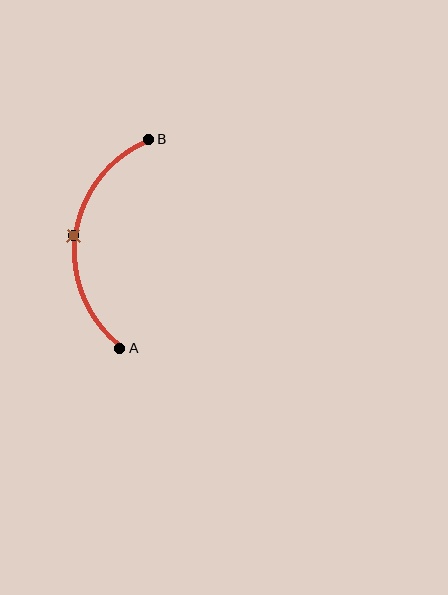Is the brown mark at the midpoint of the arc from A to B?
Yes. The brown mark lies on the arc at equal arc-length from both A and B — it is the arc midpoint.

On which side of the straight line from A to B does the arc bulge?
The arc bulges to the left of the straight line connecting A and B.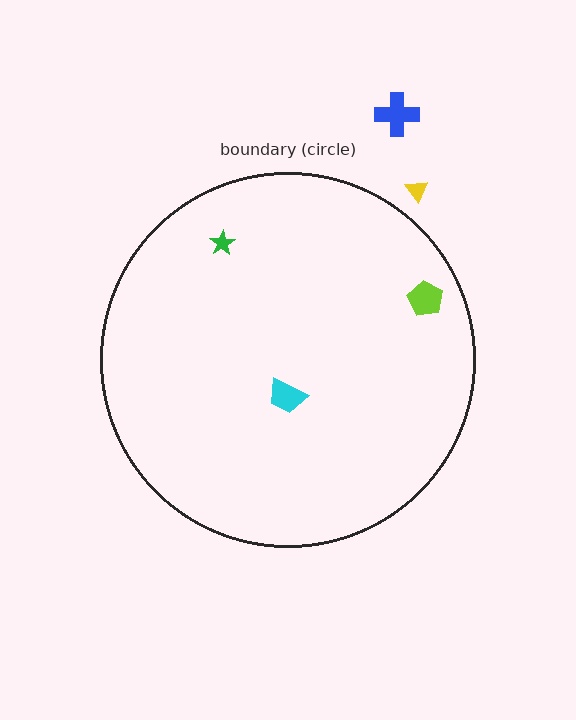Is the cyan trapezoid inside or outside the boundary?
Inside.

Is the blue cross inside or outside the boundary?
Outside.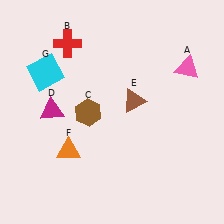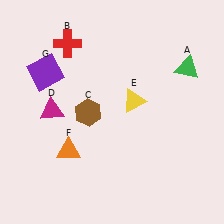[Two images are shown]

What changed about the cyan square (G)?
In Image 1, G is cyan. In Image 2, it changed to purple.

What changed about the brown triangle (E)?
In Image 1, E is brown. In Image 2, it changed to yellow.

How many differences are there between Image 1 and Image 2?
There are 3 differences between the two images.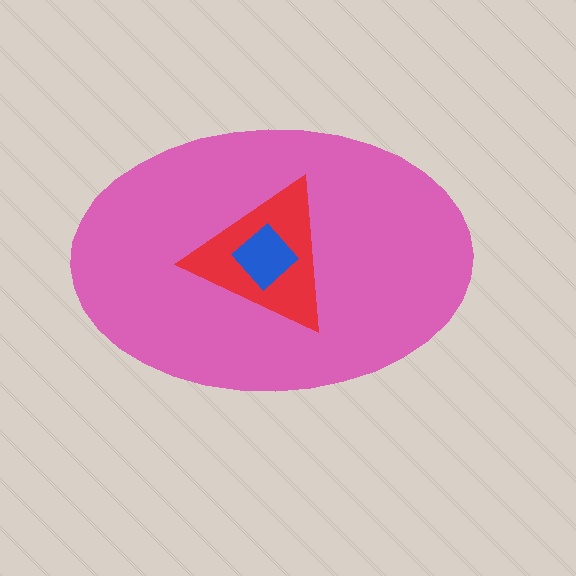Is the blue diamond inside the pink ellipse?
Yes.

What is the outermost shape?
The pink ellipse.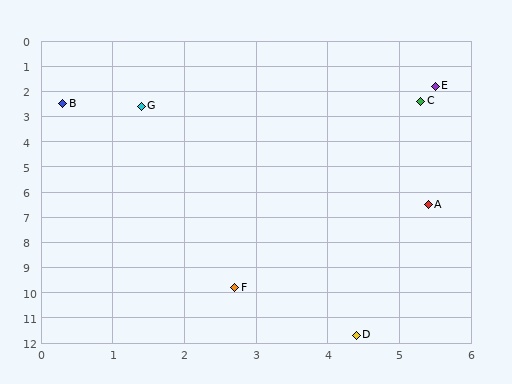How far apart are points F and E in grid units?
Points F and E are about 8.5 grid units apart.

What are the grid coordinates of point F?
Point F is at approximately (2.7, 9.8).